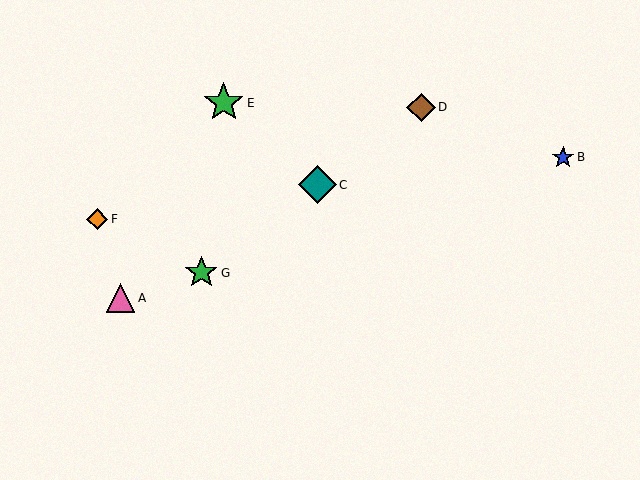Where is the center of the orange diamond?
The center of the orange diamond is at (97, 219).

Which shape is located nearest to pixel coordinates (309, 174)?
The teal diamond (labeled C) at (317, 185) is nearest to that location.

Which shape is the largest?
The green star (labeled E) is the largest.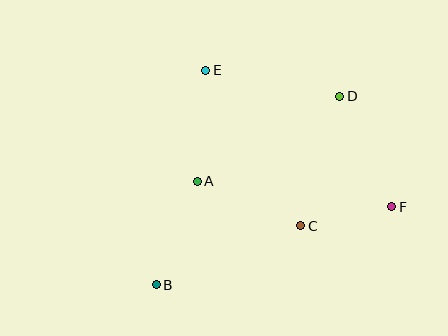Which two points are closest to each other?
Points C and F are closest to each other.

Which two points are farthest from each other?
Points B and D are farthest from each other.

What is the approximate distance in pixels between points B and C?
The distance between B and C is approximately 156 pixels.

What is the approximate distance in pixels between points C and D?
The distance between C and D is approximately 135 pixels.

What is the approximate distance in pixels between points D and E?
The distance between D and E is approximately 137 pixels.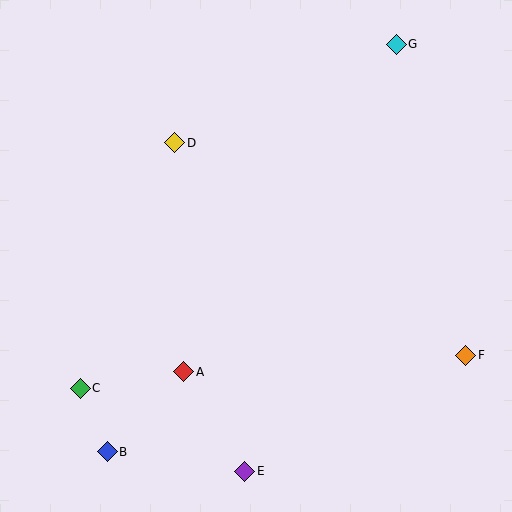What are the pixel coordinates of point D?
Point D is at (175, 143).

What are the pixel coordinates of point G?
Point G is at (396, 44).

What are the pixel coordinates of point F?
Point F is at (466, 355).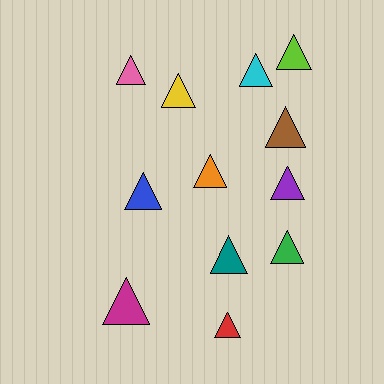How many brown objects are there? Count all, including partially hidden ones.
There is 1 brown object.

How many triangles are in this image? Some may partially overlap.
There are 12 triangles.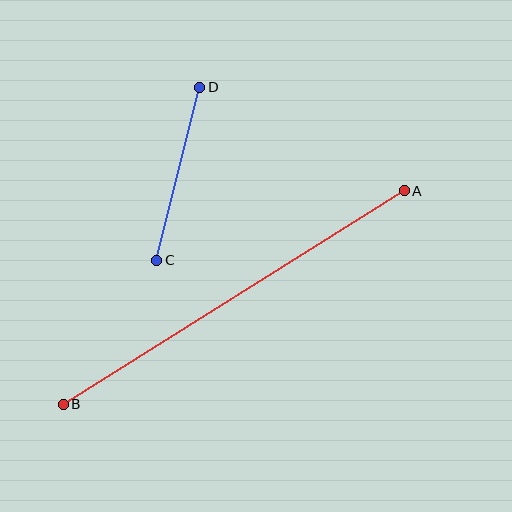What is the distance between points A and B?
The distance is approximately 403 pixels.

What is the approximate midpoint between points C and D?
The midpoint is at approximately (178, 174) pixels.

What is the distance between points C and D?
The distance is approximately 179 pixels.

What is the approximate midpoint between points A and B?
The midpoint is at approximately (234, 298) pixels.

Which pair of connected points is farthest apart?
Points A and B are farthest apart.